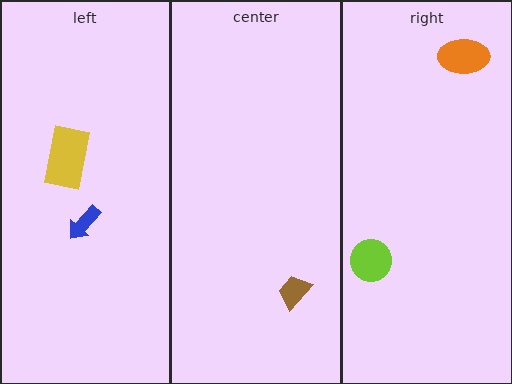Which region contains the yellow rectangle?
The left region.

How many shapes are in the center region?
1.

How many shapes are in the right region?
2.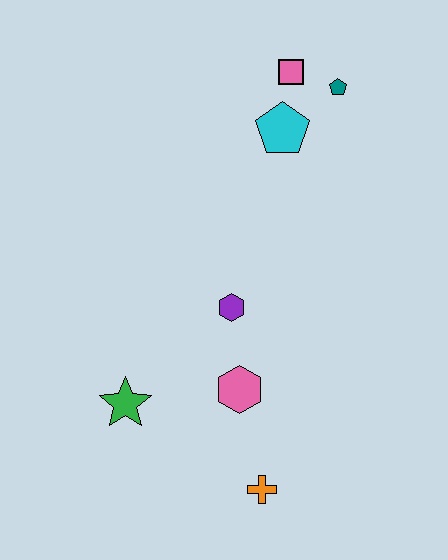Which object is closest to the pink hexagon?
The purple hexagon is closest to the pink hexagon.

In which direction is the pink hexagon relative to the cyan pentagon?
The pink hexagon is below the cyan pentagon.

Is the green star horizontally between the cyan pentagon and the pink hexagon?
No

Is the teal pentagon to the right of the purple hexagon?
Yes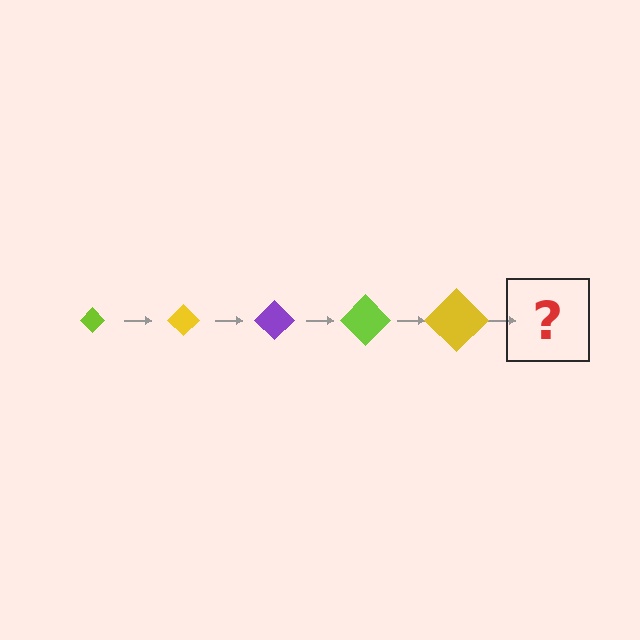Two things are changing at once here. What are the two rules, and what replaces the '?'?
The two rules are that the diamond grows larger each step and the color cycles through lime, yellow, and purple. The '?' should be a purple diamond, larger than the previous one.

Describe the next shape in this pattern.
It should be a purple diamond, larger than the previous one.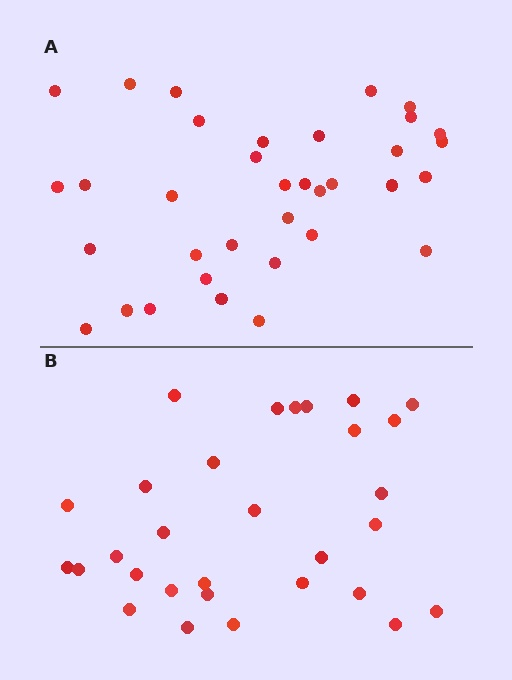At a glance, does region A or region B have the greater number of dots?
Region A (the top region) has more dots.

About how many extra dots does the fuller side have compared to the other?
Region A has about 5 more dots than region B.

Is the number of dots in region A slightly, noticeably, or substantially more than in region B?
Region A has only slightly more — the two regions are fairly close. The ratio is roughly 1.2 to 1.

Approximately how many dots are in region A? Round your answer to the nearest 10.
About 40 dots. (The exact count is 35, which rounds to 40.)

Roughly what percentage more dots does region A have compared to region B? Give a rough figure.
About 15% more.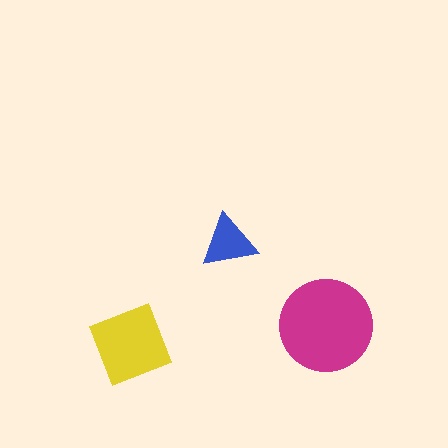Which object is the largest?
The magenta circle.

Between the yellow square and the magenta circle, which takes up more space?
The magenta circle.